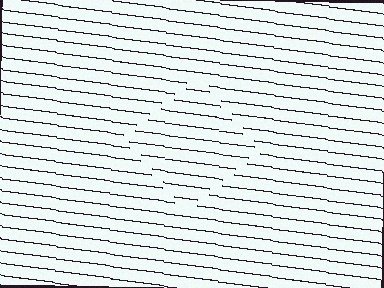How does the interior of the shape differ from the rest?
The interior of the shape contains the same grating, shifted by half a period — the contour is defined by the phase discontinuity where line-ends from the inner and outer gratings abut.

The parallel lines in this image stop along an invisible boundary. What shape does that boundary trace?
An illusory square. The interior of the shape contains the same grating, shifted by half a period — the contour is defined by the phase discontinuity where line-ends from the inner and outer gratings abut.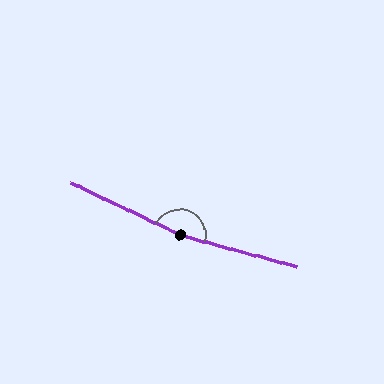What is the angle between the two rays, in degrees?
Approximately 170 degrees.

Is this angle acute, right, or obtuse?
It is obtuse.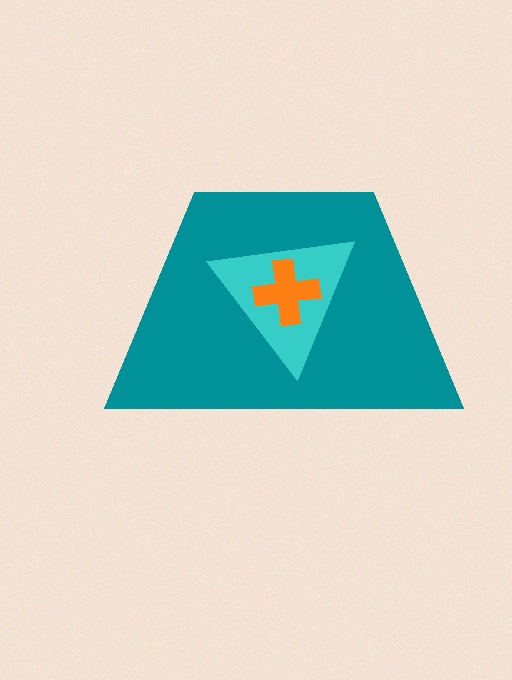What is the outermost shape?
The teal trapezoid.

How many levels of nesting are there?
3.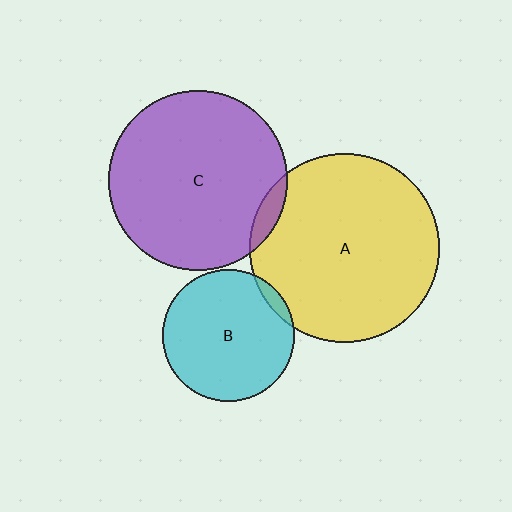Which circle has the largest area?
Circle A (yellow).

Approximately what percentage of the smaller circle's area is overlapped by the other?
Approximately 5%.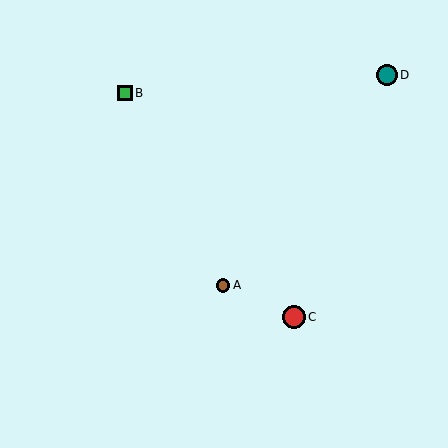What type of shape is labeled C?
Shape C is a red circle.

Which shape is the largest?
The red circle (labeled C) is the largest.